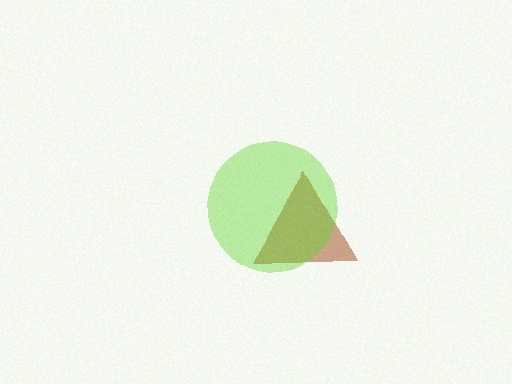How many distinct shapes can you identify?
There are 2 distinct shapes: a brown triangle, a lime circle.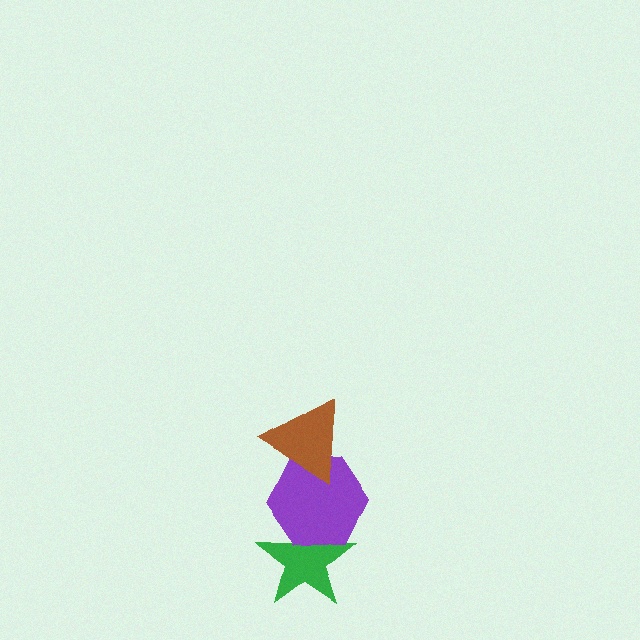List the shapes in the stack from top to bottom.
From top to bottom: the brown triangle, the purple hexagon, the green star.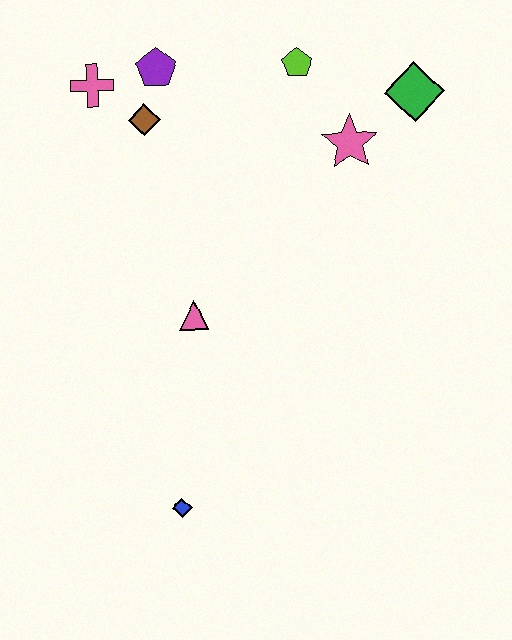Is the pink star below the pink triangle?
No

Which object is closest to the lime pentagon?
The pink star is closest to the lime pentagon.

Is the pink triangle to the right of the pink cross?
Yes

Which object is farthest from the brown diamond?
The blue diamond is farthest from the brown diamond.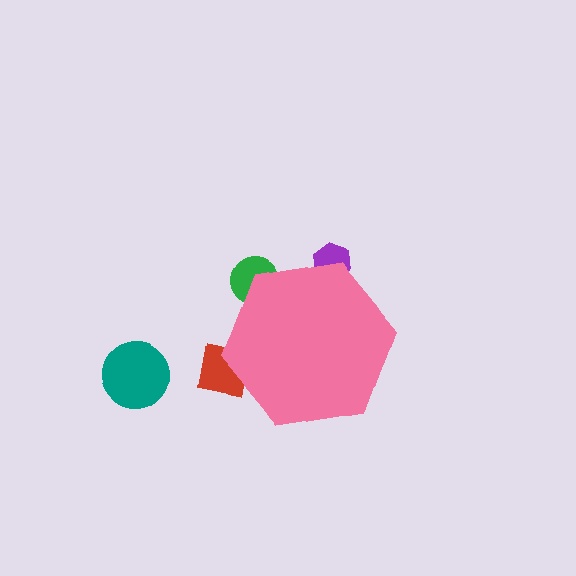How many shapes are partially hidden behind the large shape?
3 shapes are partially hidden.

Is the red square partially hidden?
Yes, the red square is partially hidden behind the pink hexagon.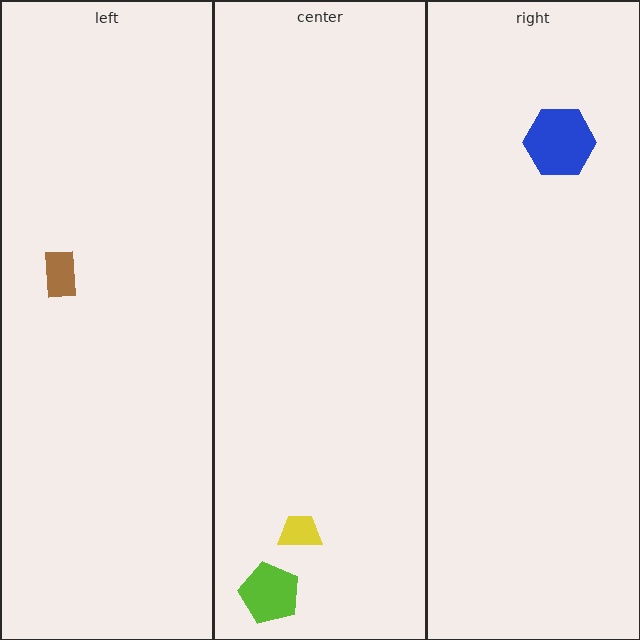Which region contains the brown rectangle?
The left region.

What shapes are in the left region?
The brown rectangle.